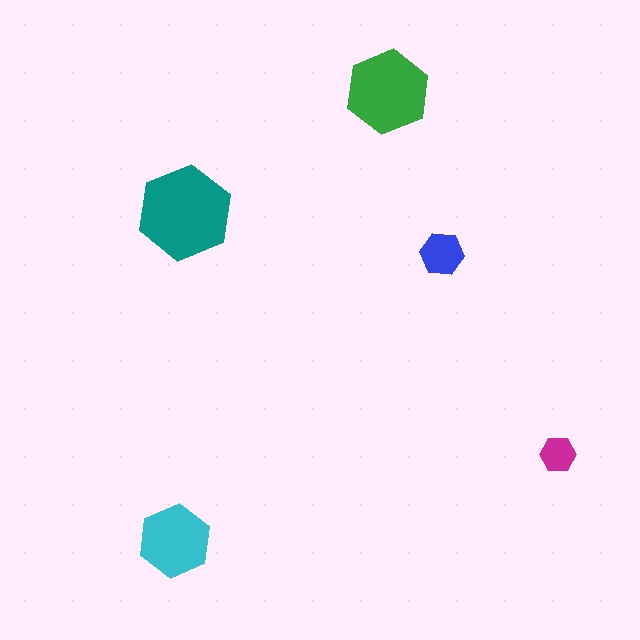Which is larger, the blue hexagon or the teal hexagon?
The teal one.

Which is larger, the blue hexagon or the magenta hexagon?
The blue one.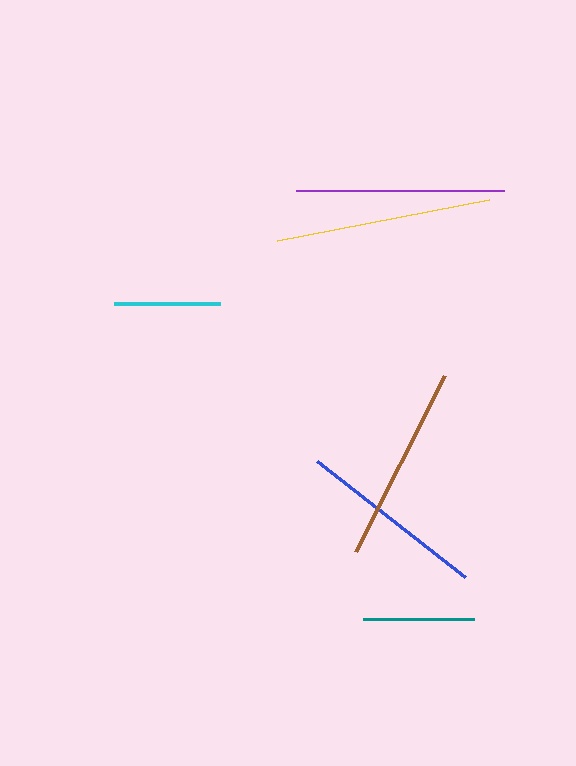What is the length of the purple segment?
The purple segment is approximately 208 pixels long.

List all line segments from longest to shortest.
From longest to shortest: yellow, purple, brown, blue, teal, cyan.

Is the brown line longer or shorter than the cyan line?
The brown line is longer than the cyan line.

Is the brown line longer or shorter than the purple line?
The purple line is longer than the brown line.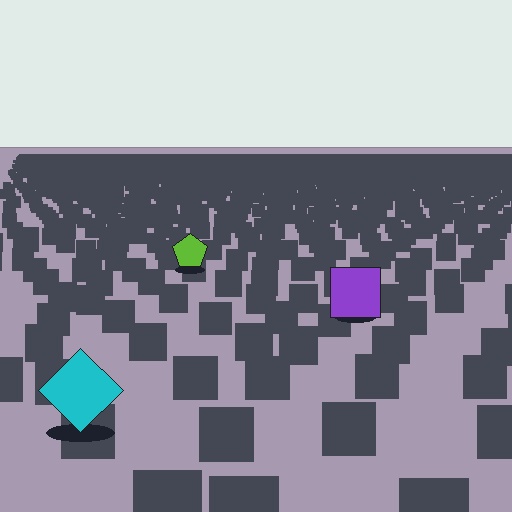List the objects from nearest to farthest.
From nearest to farthest: the cyan diamond, the purple square, the lime pentagon.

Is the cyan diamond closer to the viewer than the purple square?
Yes. The cyan diamond is closer — you can tell from the texture gradient: the ground texture is coarser near it.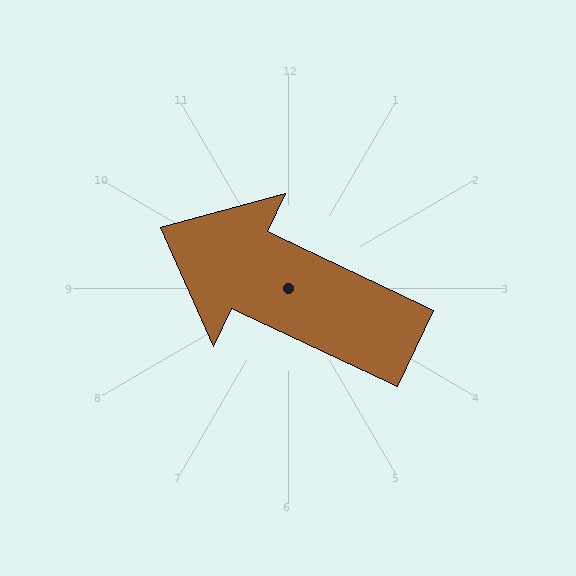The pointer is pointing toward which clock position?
Roughly 10 o'clock.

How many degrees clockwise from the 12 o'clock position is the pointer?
Approximately 295 degrees.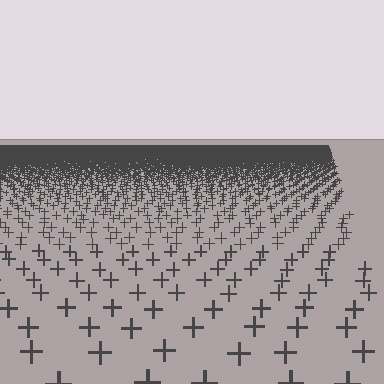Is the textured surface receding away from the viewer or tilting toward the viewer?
The surface is receding away from the viewer. Texture elements get smaller and denser toward the top.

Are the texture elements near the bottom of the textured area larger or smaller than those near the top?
Larger. Near the bottom, elements are closer to the viewer and appear at a bigger on-screen size.